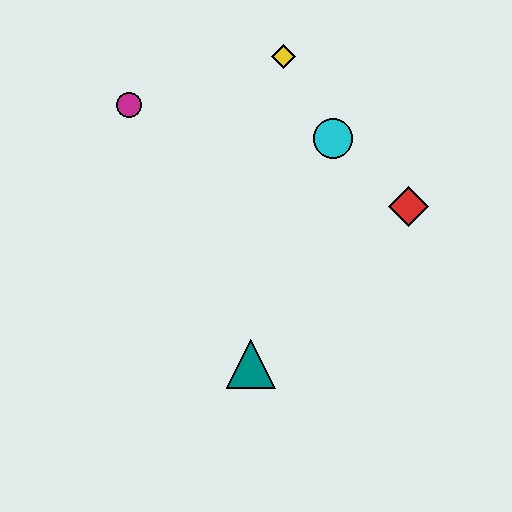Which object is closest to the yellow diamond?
The cyan circle is closest to the yellow diamond.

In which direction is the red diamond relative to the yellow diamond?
The red diamond is below the yellow diamond.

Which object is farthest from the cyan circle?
The teal triangle is farthest from the cyan circle.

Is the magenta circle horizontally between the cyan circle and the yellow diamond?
No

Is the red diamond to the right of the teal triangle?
Yes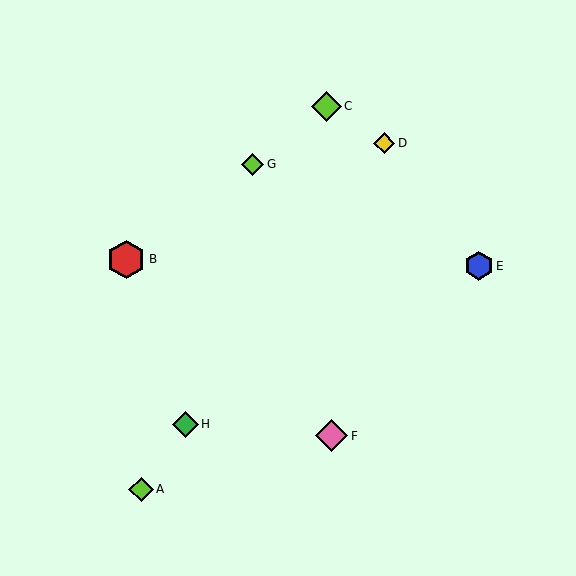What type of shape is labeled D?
Shape D is a yellow diamond.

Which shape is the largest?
The red hexagon (labeled B) is the largest.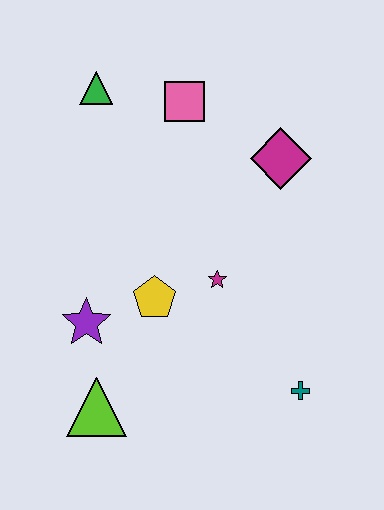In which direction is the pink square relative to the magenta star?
The pink square is above the magenta star.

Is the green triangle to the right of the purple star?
Yes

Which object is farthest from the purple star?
The magenta diamond is farthest from the purple star.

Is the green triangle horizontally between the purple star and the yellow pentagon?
Yes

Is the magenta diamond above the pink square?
No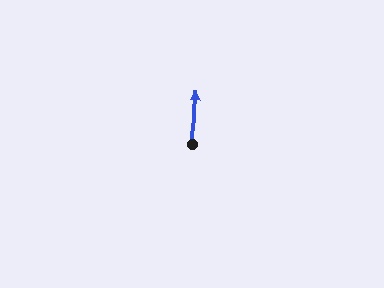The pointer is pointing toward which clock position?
Roughly 12 o'clock.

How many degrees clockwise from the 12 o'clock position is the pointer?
Approximately 3 degrees.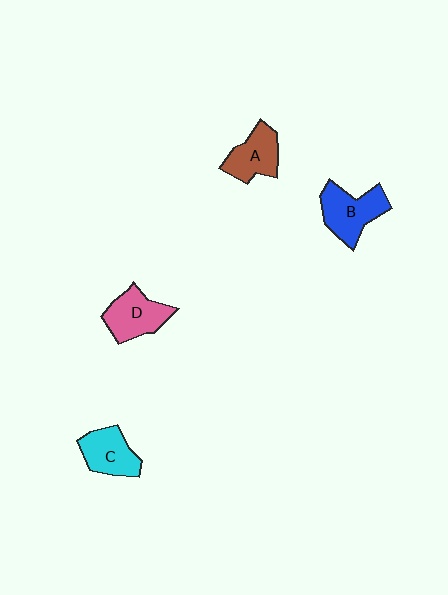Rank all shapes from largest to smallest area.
From largest to smallest: B (blue), D (pink), C (cyan), A (brown).